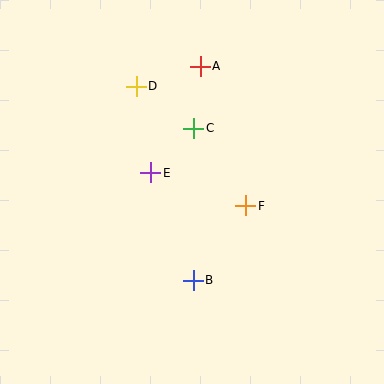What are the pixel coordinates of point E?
Point E is at (151, 173).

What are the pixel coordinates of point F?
Point F is at (246, 206).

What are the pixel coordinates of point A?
Point A is at (200, 66).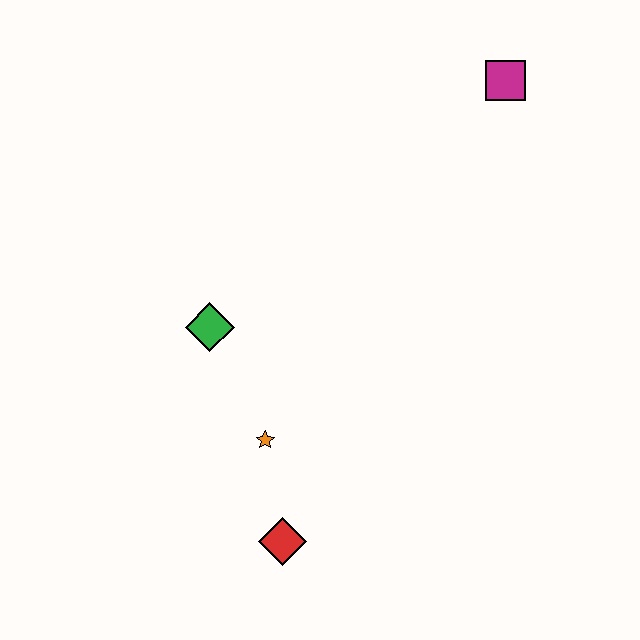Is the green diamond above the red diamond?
Yes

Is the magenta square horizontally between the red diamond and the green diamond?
No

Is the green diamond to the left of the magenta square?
Yes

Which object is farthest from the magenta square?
The red diamond is farthest from the magenta square.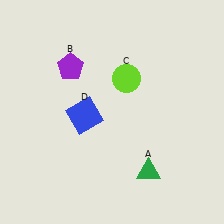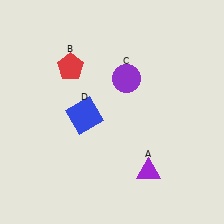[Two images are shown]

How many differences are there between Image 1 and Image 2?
There are 3 differences between the two images.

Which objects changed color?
A changed from green to purple. B changed from purple to red. C changed from lime to purple.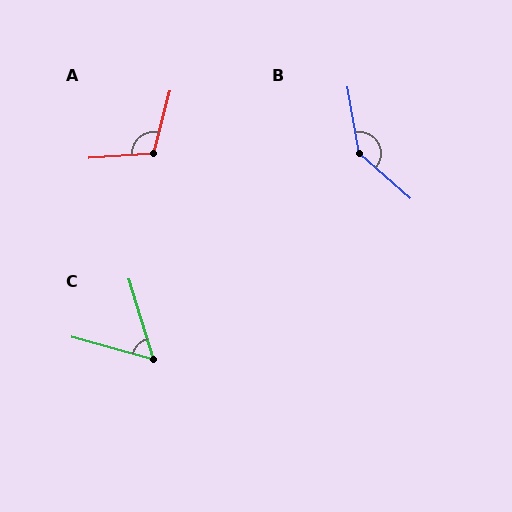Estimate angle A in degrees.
Approximately 109 degrees.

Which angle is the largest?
B, at approximately 141 degrees.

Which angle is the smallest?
C, at approximately 58 degrees.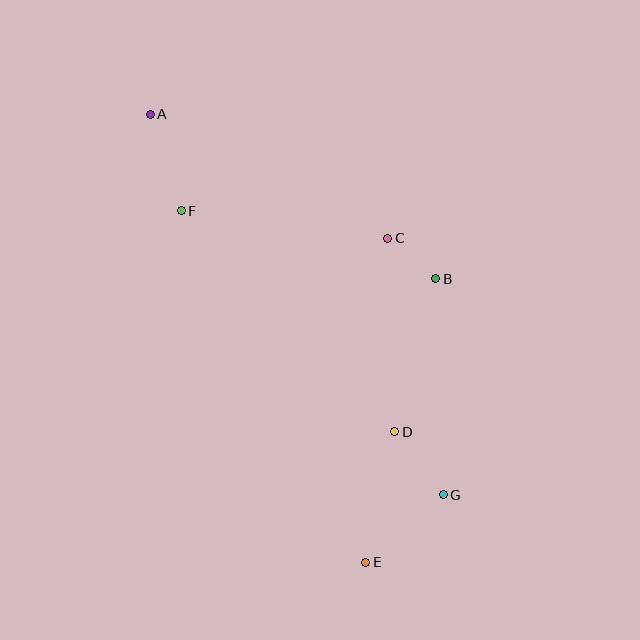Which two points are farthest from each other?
Points A and E are farthest from each other.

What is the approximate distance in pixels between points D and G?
The distance between D and G is approximately 79 pixels.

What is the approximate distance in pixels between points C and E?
The distance between C and E is approximately 325 pixels.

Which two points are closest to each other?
Points B and C are closest to each other.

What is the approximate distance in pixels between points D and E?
The distance between D and E is approximately 134 pixels.